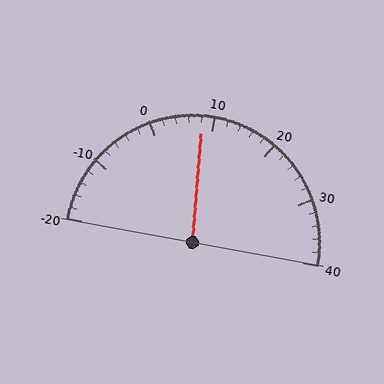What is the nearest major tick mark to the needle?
The nearest major tick mark is 10.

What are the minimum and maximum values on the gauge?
The gauge ranges from -20 to 40.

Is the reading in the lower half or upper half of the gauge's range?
The reading is in the lower half of the range (-20 to 40).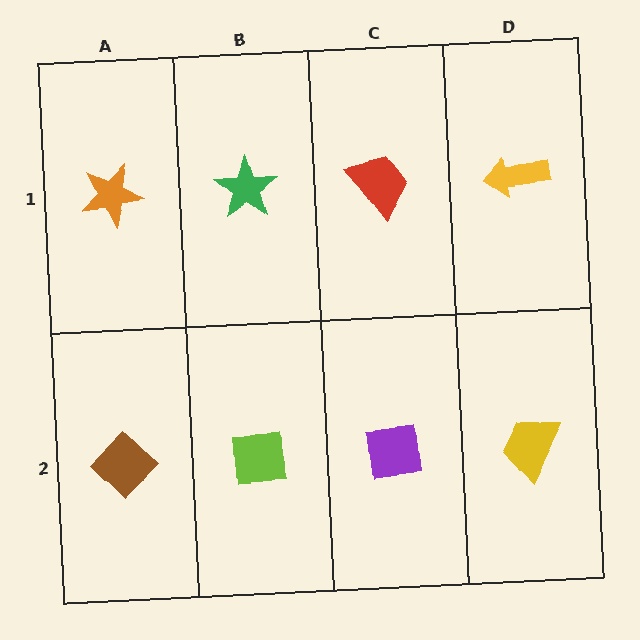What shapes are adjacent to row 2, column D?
A yellow arrow (row 1, column D), a purple square (row 2, column C).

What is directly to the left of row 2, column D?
A purple square.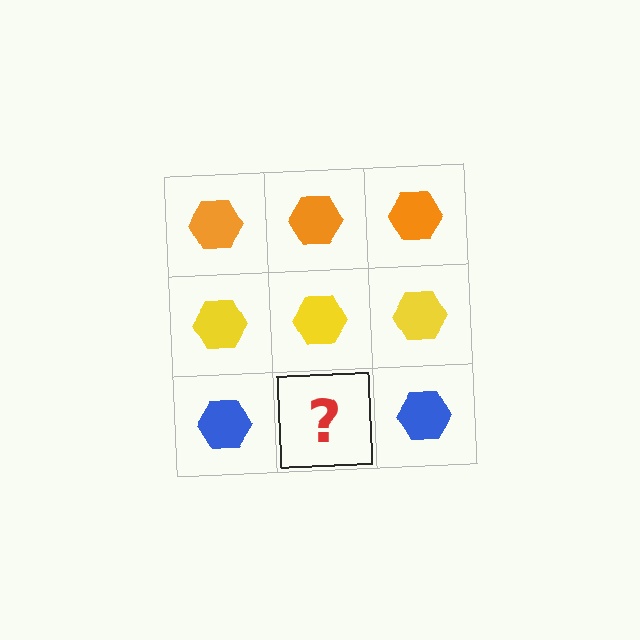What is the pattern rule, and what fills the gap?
The rule is that each row has a consistent color. The gap should be filled with a blue hexagon.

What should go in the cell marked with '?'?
The missing cell should contain a blue hexagon.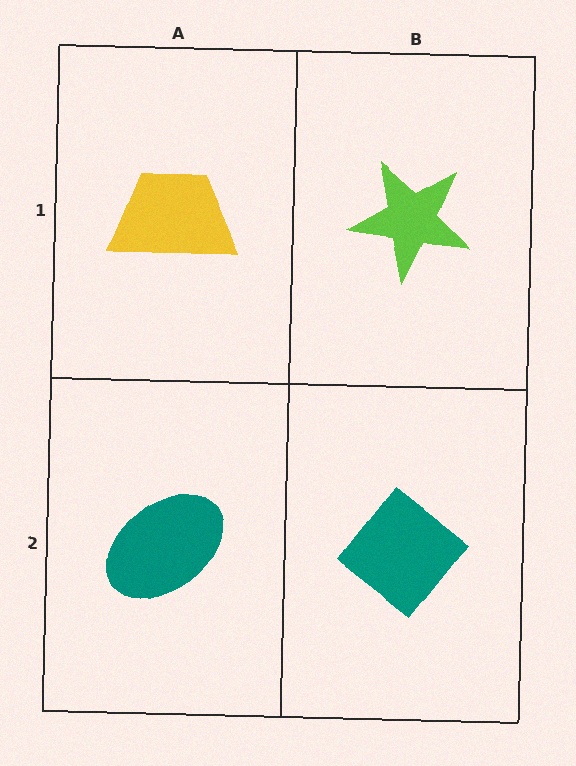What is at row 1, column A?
A yellow trapezoid.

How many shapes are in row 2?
2 shapes.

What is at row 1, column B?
A lime star.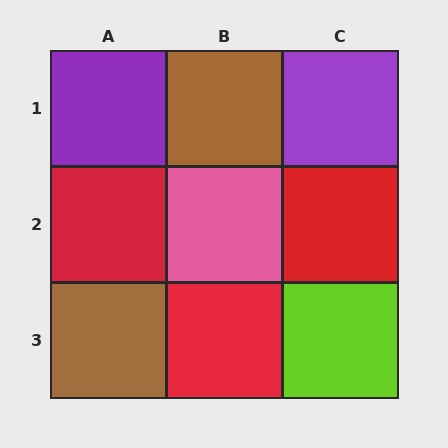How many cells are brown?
2 cells are brown.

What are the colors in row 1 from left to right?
Purple, brown, purple.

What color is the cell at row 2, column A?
Red.